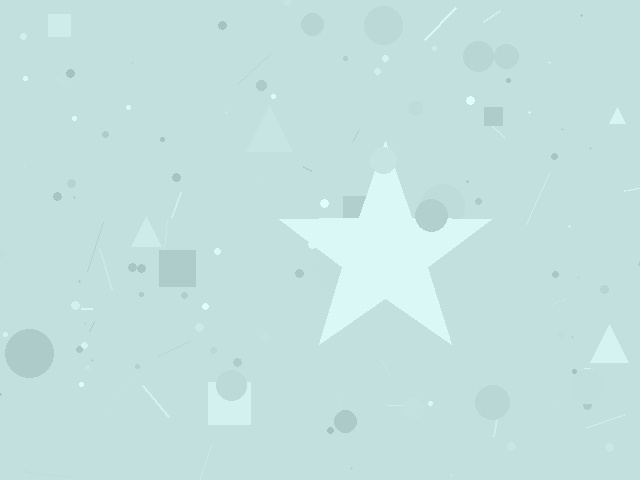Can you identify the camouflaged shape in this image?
The camouflaged shape is a star.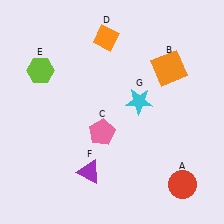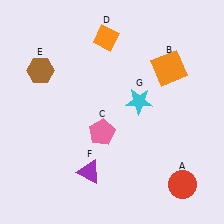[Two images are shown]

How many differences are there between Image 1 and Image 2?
There is 1 difference between the two images.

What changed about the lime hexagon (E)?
In Image 1, E is lime. In Image 2, it changed to brown.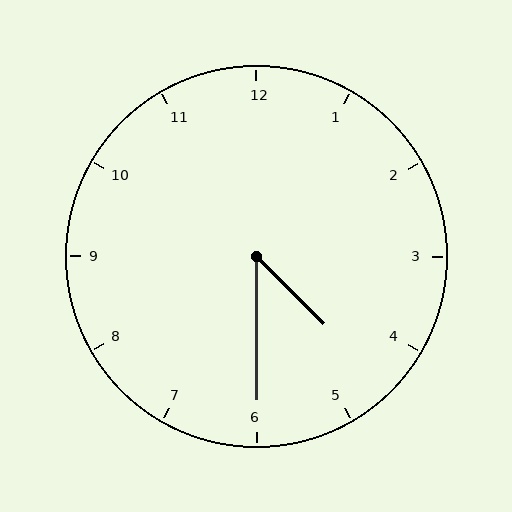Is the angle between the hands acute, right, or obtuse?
It is acute.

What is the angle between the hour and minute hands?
Approximately 45 degrees.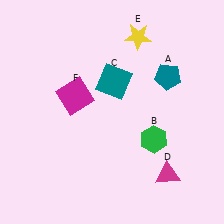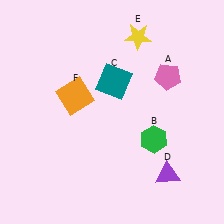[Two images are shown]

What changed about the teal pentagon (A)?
In Image 1, A is teal. In Image 2, it changed to pink.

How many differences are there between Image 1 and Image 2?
There are 3 differences between the two images.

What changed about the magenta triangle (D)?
In Image 1, D is magenta. In Image 2, it changed to purple.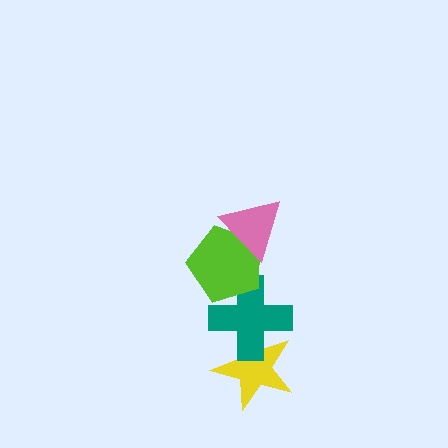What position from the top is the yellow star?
The yellow star is 4th from the top.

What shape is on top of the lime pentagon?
The pink triangle is on top of the lime pentagon.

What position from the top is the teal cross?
The teal cross is 3rd from the top.